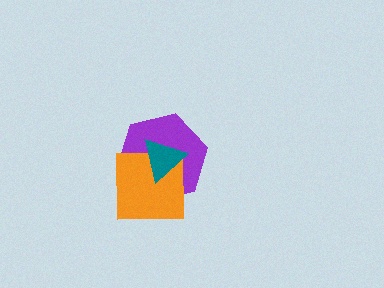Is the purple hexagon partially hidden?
Yes, it is partially covered by another shape.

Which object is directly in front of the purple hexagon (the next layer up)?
The orange square is directly in front of the purple hexagon.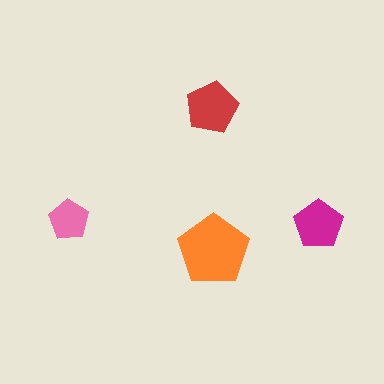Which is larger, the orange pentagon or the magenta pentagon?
The orange one.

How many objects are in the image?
There are 4 objects in the image.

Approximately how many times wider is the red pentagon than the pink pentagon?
About 1.5 times wider.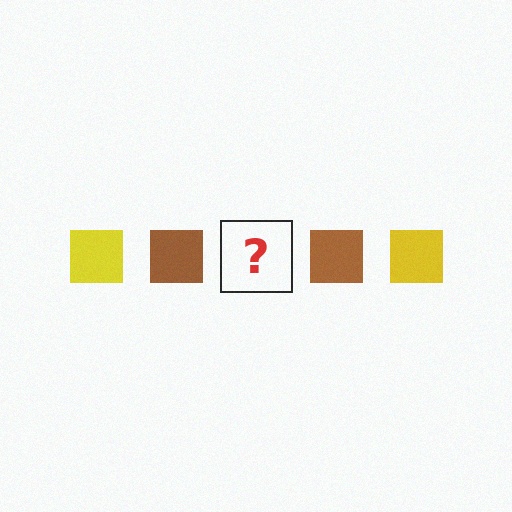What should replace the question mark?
The question mark should be replaced with a yellow square.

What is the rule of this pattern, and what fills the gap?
The rule is that the pattern cycles through yellow, brown squares. The gap should be filled with a yellow square.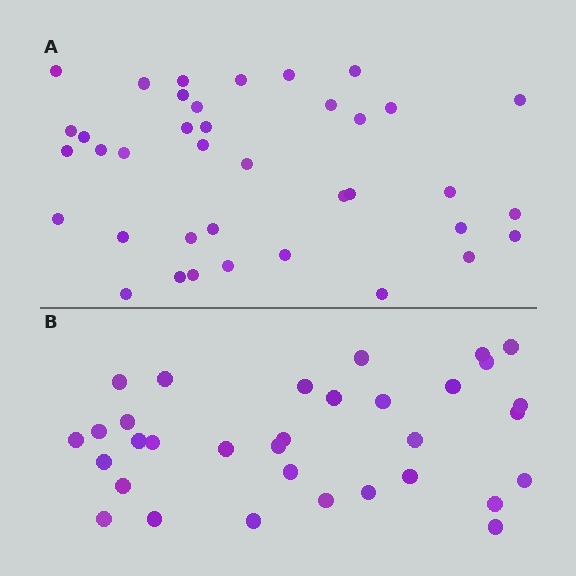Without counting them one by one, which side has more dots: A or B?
Region A (the top region) has more dots.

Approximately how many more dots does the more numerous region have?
Region A has about 5 more dots than region B.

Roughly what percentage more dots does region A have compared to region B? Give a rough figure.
About 15% more.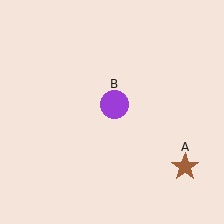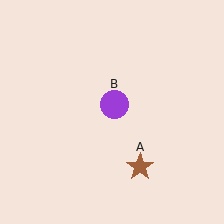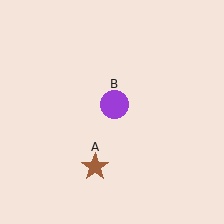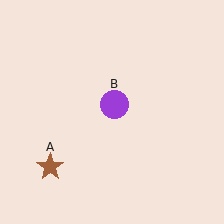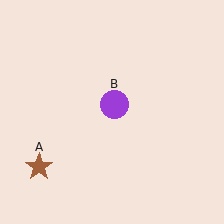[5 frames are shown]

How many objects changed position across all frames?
1 object changed position: brown star (object A).